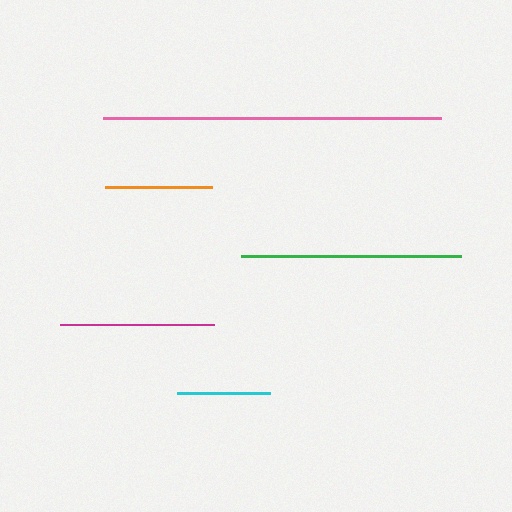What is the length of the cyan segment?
The cyan segment is approximately 94 pixels long.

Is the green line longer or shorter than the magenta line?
The green line is longer than the magenta line.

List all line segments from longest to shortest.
From longest to shortest: pink, green, magenta, orange, cyan.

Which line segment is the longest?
The pink line is the longest at approximately 338 pixels.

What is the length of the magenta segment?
The magenta segment is approximately 154 pixels long.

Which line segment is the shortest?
The cyan line is the shortest at approximately 94 pixels.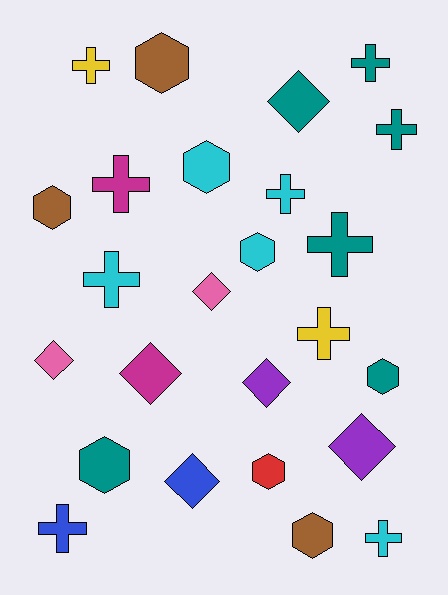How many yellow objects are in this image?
There are 2 yellow objects.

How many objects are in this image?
There are 25 objects.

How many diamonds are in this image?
There are 7 diamonds.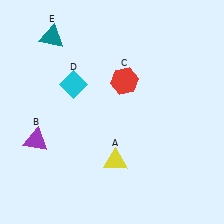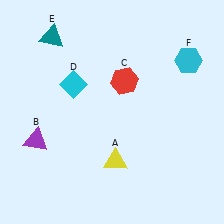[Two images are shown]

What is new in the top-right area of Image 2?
A cyan hexagon (F) was added in the top-right area of Image 2.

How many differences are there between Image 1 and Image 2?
There is 1 difference between the two images.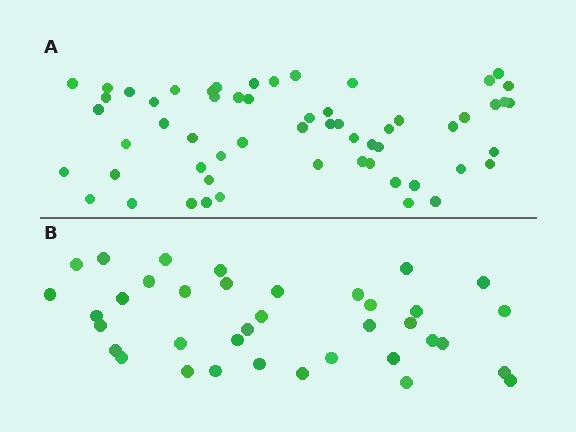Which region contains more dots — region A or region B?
Region A (the top region) has more dots.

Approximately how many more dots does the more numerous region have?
Region A has approximately 20 more dots than region B.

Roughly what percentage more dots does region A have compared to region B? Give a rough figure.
About 55% more.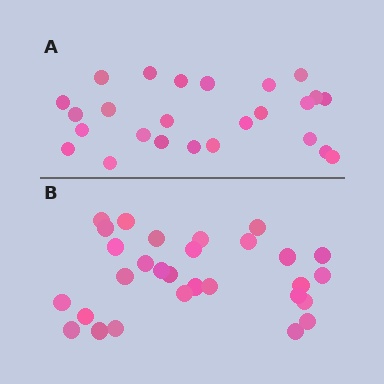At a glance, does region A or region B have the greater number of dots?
Region B (the bottom region) has more dots.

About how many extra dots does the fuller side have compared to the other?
Region B has about 4 more dots than region A.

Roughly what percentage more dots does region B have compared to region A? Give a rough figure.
About 15% more.